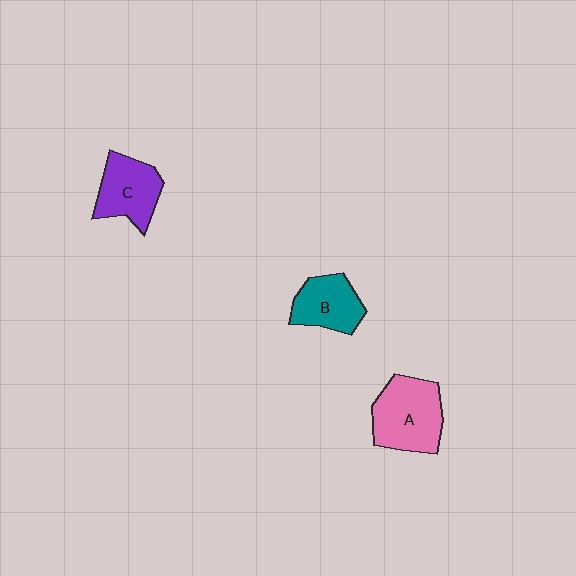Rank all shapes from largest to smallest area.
From largest to smallest: A (pink), C (purple), B (teal).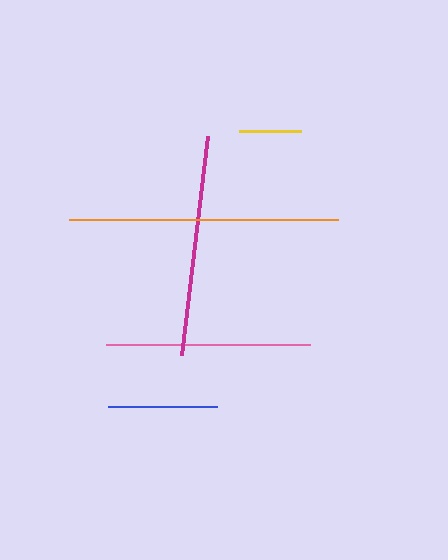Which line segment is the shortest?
The yellow line is the shortest at approximately 62 pixels.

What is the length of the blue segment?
The blue segment is approximately 109 pixels long.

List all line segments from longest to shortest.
From longest to shortest: orange, magenta, pink, blue, yellow.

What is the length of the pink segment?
The pink segment is approximately 204 pixels long.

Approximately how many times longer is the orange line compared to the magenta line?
The orange line is approximately 1.2 times the length of the magenta line.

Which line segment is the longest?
The orange line is the longest at approximately 269 pixels.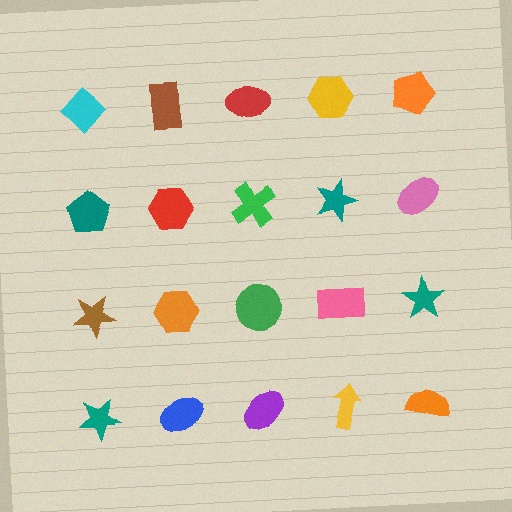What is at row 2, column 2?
A red hexagon.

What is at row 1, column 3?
A red ellipse.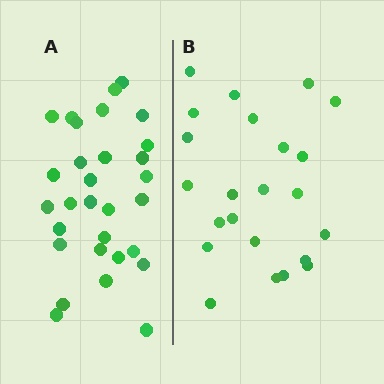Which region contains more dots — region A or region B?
Region A (the left region) has more dots.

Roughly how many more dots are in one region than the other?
Region A has roughly 8 or so more dots than region B.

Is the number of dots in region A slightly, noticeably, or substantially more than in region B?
Region A has noticeably more, but not dramatically so. The ratio is roughly 1.3 to 1.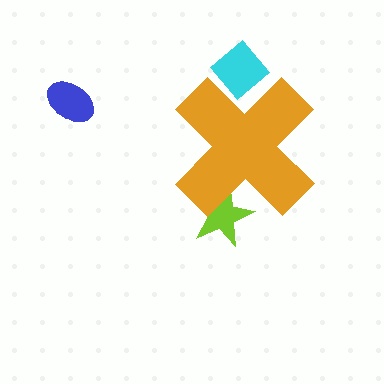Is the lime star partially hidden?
Yes, the lime star is partially hidden behind the orange cross.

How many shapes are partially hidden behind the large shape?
2 shapes are partially hidden.